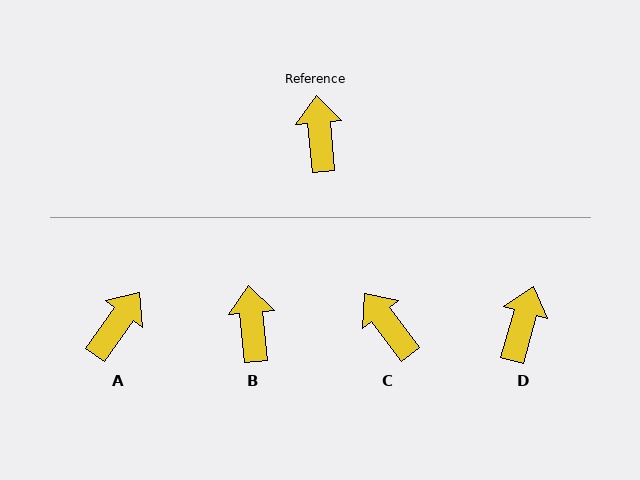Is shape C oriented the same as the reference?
No, it is off by about 32 degrees.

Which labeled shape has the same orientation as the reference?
B.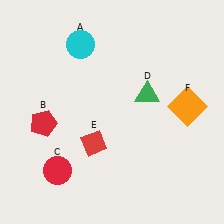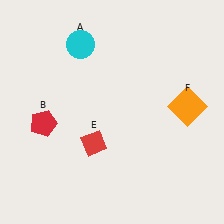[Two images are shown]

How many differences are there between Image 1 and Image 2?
There are 2 differences between the two images.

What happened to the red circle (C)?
The red circle (C) was removed in Image 2. It was in the bottom-left area of Image 1.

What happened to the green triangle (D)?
The green triangle (D) was removed in Image 2. It was in the top-right area of Image 1.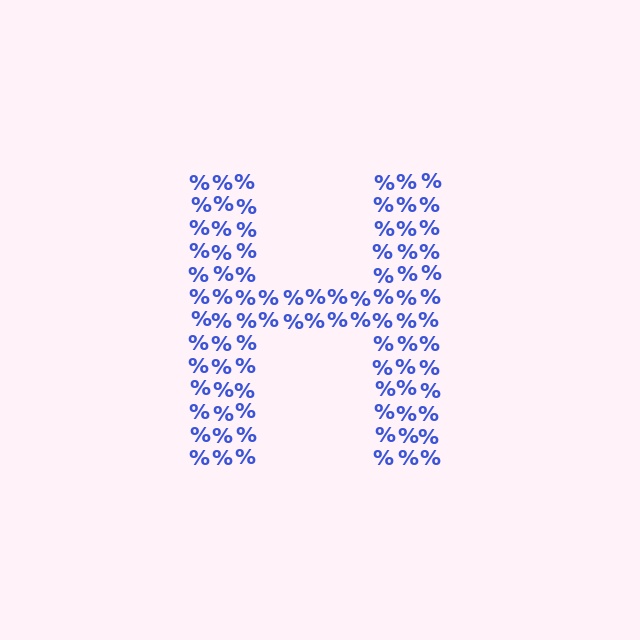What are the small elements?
The small elements are percent signs.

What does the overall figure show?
The overall figure shows the letter H.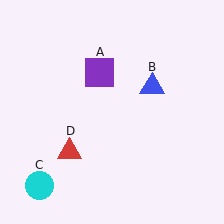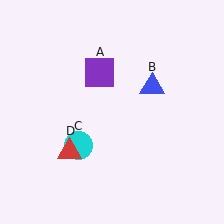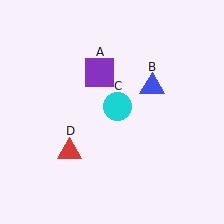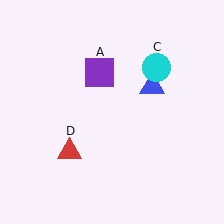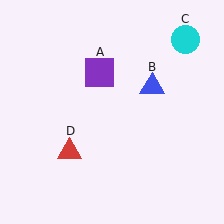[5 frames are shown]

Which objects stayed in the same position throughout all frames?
Purple square (object A) and blue triangle (object B) and red triangle (object D) remained stationary.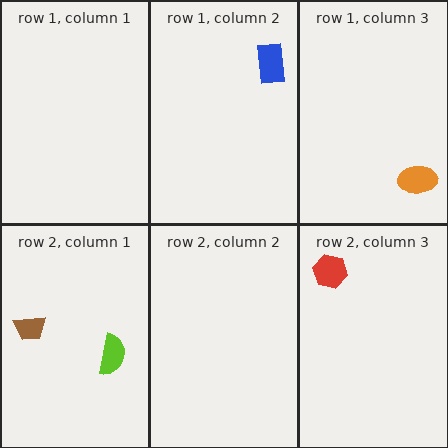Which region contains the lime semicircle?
The row 2, column 1 region.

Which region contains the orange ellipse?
The row 1, column 3 region.